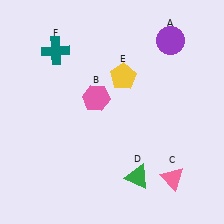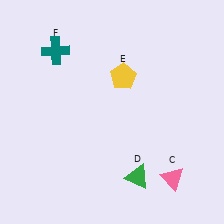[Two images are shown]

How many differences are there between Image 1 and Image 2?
There are 2 differences between the two images.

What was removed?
The purple circle (A), the pink hexagon (B) were removed in Image 2.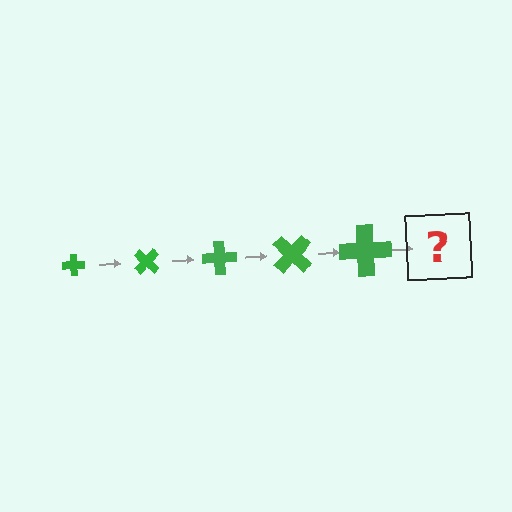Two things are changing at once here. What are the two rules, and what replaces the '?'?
The two rules are that the cross grows larger each step and it rotates 45 degrees each step. The '?' should be a cross, larger than the previous one and rotated 225 degrees from the start.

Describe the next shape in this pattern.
It should be a cross, larger than the previous one and rotated 225 degrees from the start.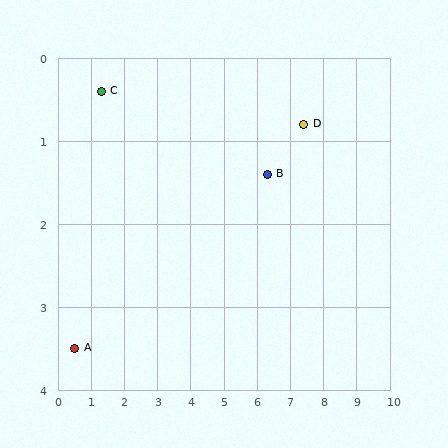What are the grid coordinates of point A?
Point A is at approximately (0.5, 3.5).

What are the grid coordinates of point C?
Point C is at approximately (1.3, 0.4).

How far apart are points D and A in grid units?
Points D and A are about 7.4 grid units apart.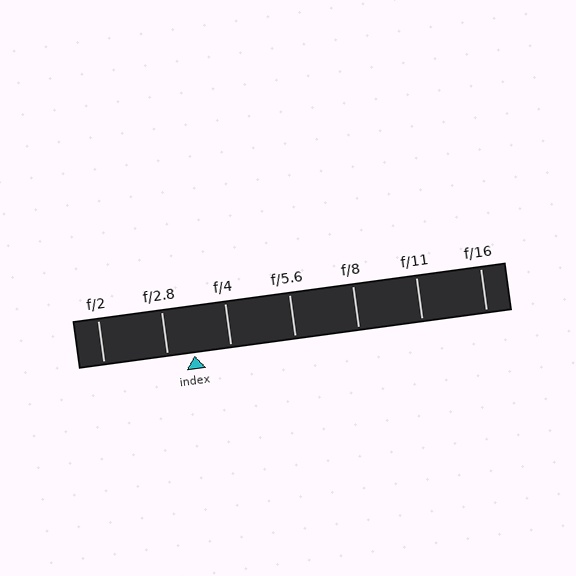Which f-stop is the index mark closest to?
The index mark is closest to f/2.8.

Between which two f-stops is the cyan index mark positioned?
The index mark is between f/2.8 and f/4.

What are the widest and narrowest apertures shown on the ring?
The widest aperture shown is f/2 and the narrowest is f/16.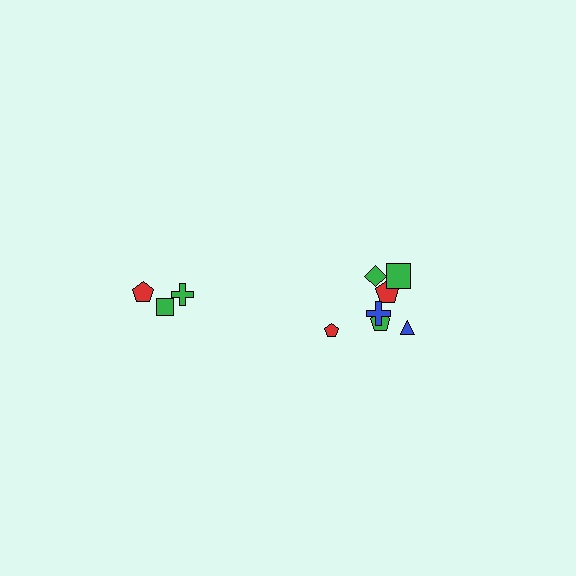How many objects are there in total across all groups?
There are 10 objects.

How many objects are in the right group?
There are 7 objects.